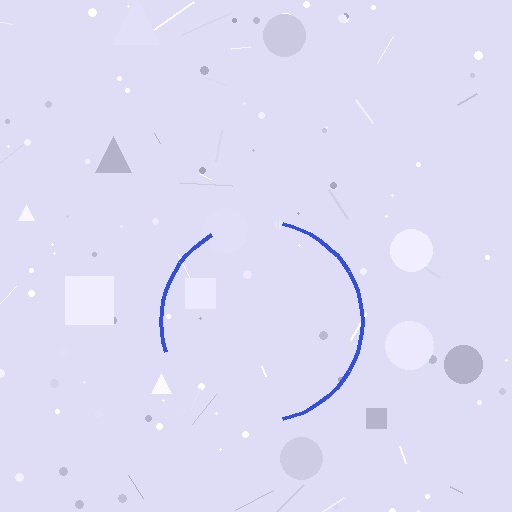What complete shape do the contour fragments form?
The contour fragments form a circle.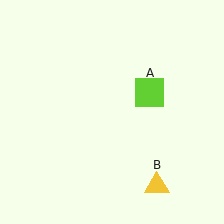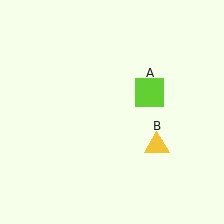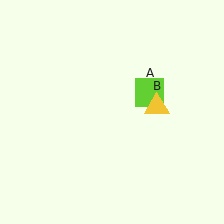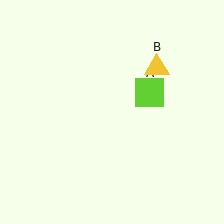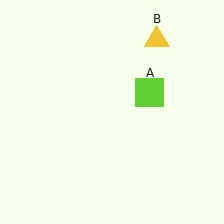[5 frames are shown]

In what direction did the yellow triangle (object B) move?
The yellow triangle (object B) moved up.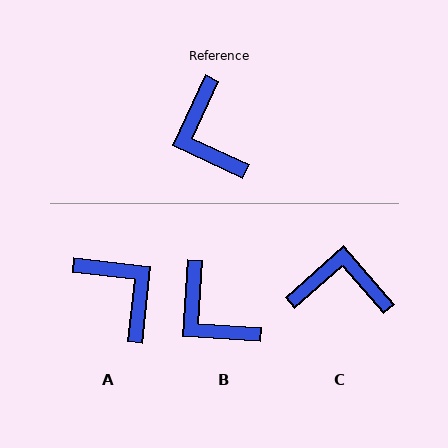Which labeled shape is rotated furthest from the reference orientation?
A, about 162 degrees away.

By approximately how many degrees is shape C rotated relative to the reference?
Approximately 114 degrees clockwise.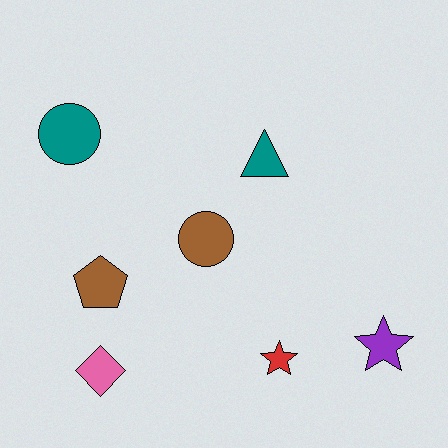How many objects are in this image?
There are 7 objects.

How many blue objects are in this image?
There are no blue objects.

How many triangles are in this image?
There is 1 triangle.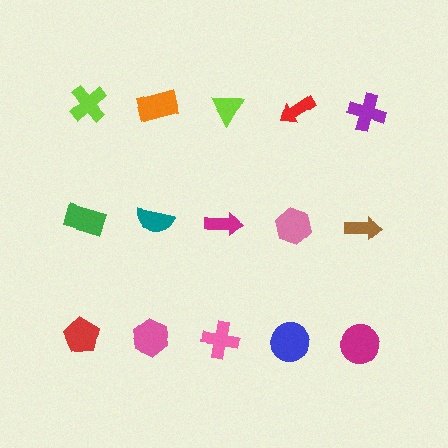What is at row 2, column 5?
A brown arrow.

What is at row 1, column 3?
A lime triangle.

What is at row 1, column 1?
A lime cross.